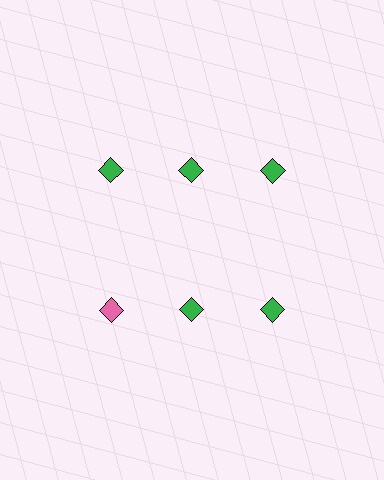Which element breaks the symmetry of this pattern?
The pink diamond in the second row, leftmost column breaks the symmetry. All other shapes are green diamonds.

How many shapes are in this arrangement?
There are 6 shapes arranged in a grid pattern.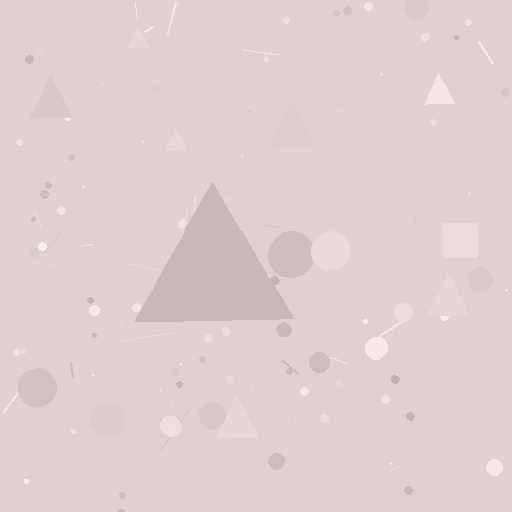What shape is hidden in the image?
A triangle is hidden in the image.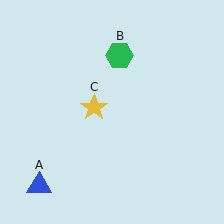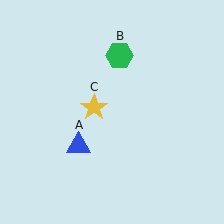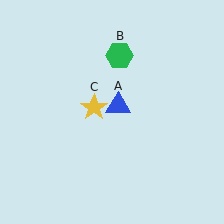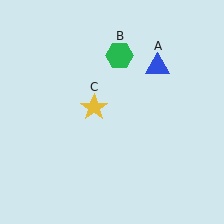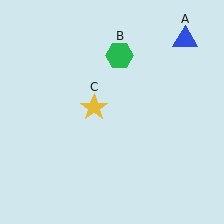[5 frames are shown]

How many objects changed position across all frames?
1 object changed position: blue triangle (object A).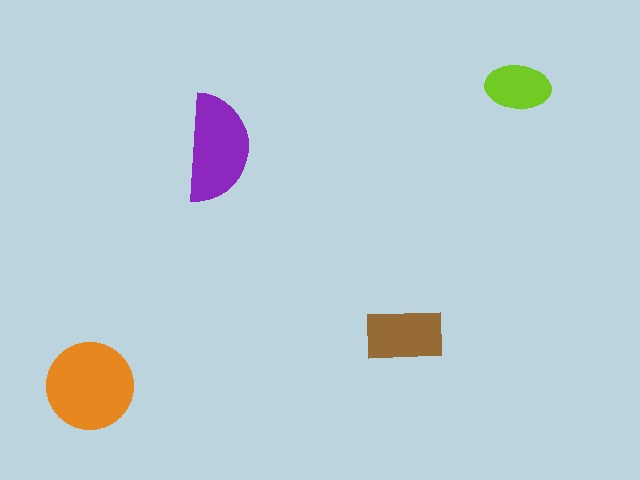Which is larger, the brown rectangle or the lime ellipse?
The brown rectangle.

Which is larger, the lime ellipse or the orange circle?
The orange circle.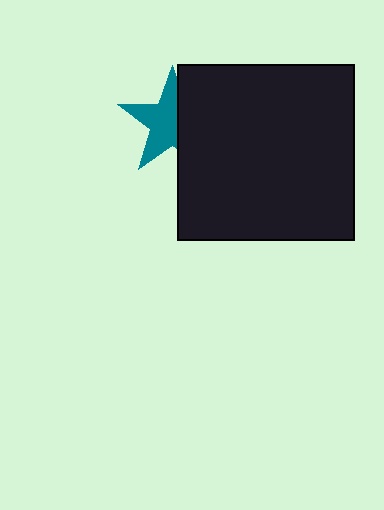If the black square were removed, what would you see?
You would see the complete teal star.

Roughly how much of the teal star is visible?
About half of it is visible (roughly 60%).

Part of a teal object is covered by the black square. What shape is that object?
It is a star.